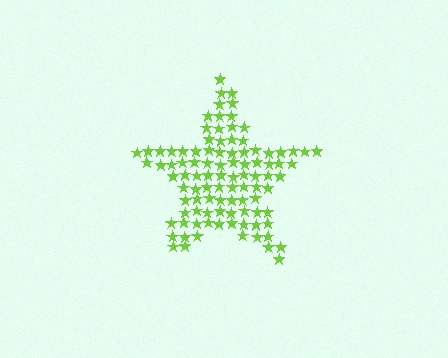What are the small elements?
The small elements are stars.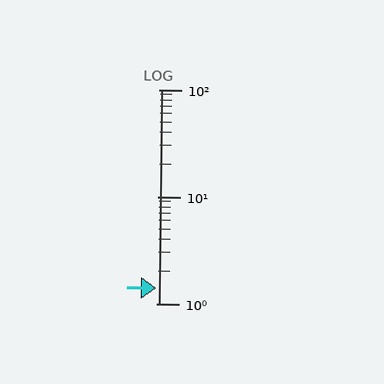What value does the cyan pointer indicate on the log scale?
The pointer indicates approximately 1.4.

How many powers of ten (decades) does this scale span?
The scale spans 2 decades, from 1 to 100.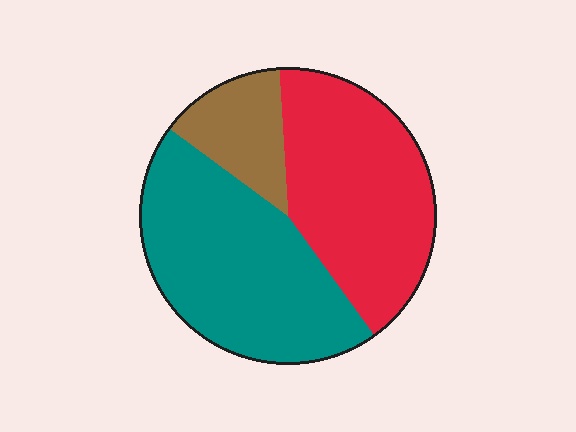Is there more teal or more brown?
Teal.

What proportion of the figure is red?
Red takes up about two fifths (2/5) of the figure.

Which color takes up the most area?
Teal, at roughly 45%.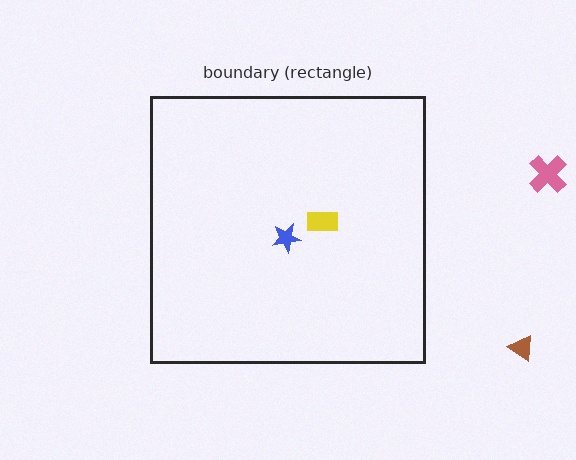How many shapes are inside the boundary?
2 inside, 2 outside.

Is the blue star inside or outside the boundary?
Inside.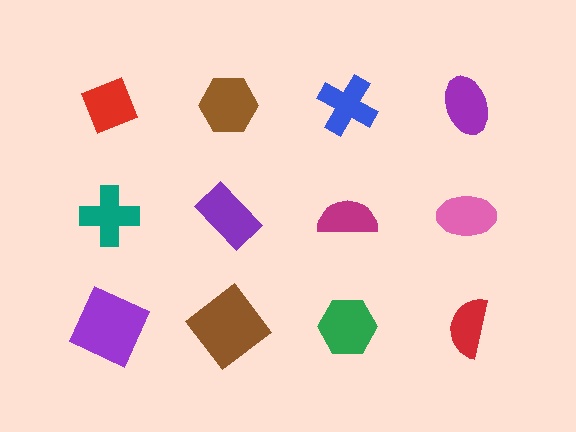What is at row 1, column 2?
A brown hexagon.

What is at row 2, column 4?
A pink ellipse.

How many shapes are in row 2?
4 shapes.